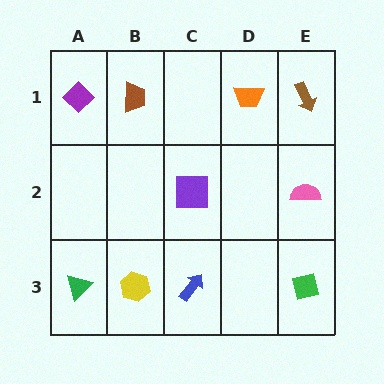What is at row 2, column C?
A purple square.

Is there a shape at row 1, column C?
No, that cell is empty.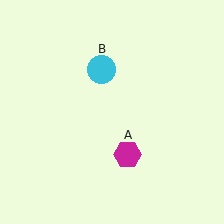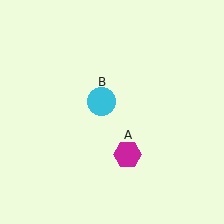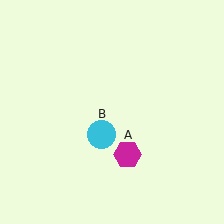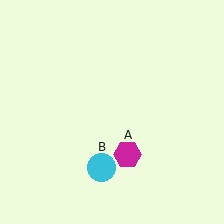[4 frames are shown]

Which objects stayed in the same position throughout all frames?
Magenta hexagon (object A) remained stationary.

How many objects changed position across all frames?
1 object changed position: cyan circle (object B).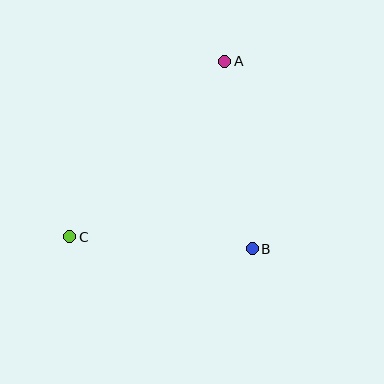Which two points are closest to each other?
Points B and C are closest to each other.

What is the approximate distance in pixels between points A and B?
The distance between A and B is approximately 189 pixels.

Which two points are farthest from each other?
Points A and C are farthest from each other.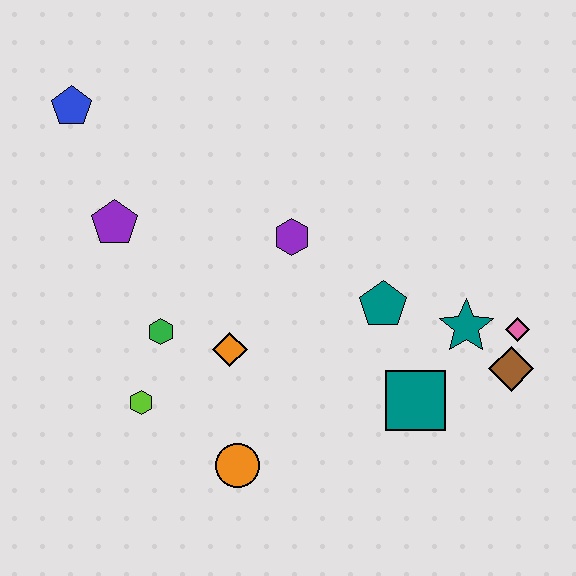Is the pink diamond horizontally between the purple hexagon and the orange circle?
No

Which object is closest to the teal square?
The teal star is closest to the teal square.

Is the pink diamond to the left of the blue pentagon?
No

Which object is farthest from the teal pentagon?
The blue pentagon is farthest from the teal pentagon.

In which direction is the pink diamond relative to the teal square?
The pink diamond is to the right of the teal square.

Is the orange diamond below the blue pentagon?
Yes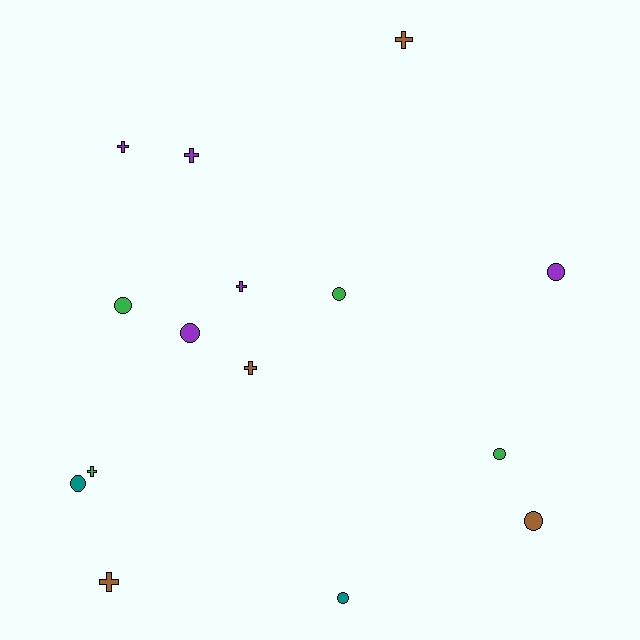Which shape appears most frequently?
Circle, with 8 objects.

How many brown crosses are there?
There are 3 brown crosses.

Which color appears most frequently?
Purple, with 5 objects.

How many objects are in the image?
There are 15 objects.